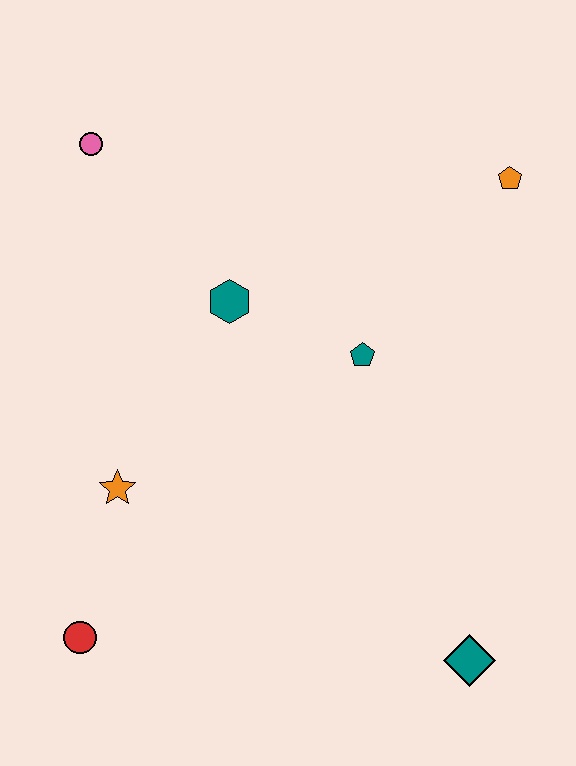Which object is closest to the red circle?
The orange star is closest to the red circle.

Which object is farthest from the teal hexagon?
The teal diamond is farthest from the teal hexagon.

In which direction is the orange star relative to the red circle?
The orange star is above the red circle.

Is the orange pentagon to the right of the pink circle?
Yes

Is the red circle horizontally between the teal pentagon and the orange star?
No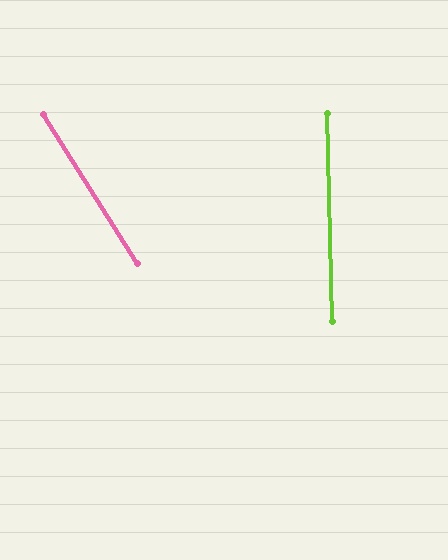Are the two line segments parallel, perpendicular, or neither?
Neither parallel nor perpendicular — they differ by about 31°.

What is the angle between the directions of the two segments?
Approximately 31 degrees.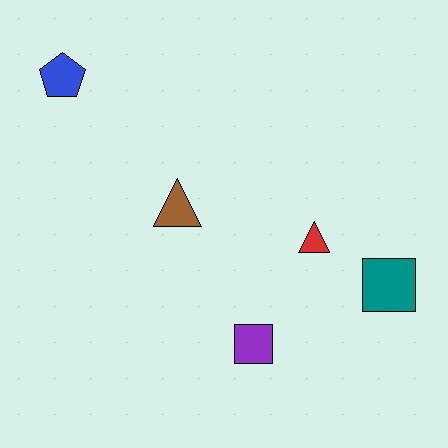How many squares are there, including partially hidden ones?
There are 2 squares.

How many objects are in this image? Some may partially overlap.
There are 5 objects.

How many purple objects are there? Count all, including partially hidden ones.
There is 1 purple object.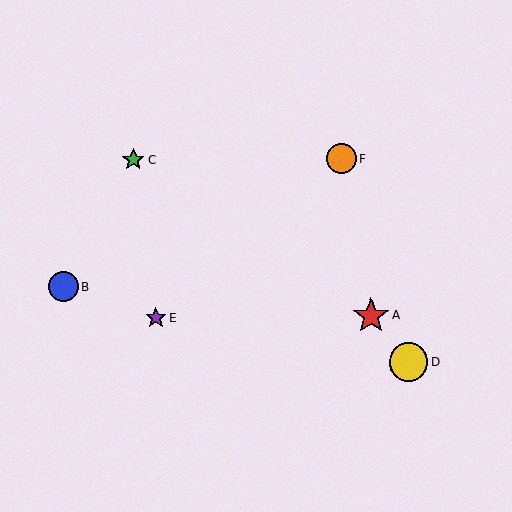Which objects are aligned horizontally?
Objects A, E are aligned horizontally.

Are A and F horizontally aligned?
No, A is at y≈315 and F is at y≈159.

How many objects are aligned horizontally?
2 objects (A, E) are aligned horizontally.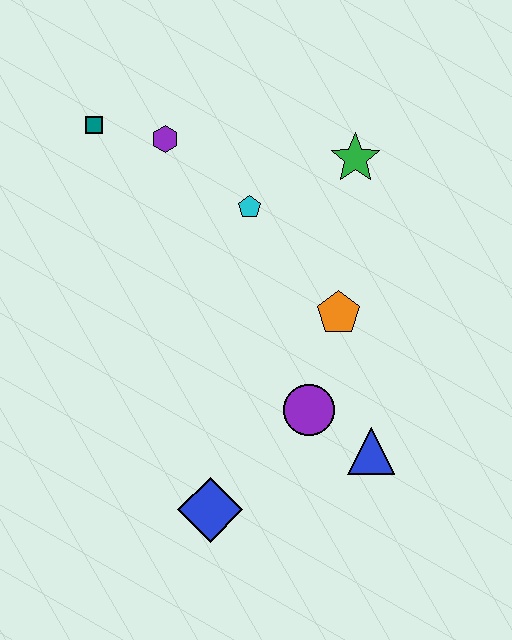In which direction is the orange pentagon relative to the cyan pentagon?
The orange pentagon is below the cyan pentagon.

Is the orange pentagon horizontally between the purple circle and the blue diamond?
No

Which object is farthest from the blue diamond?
The teal square is farthest from the blue diamond.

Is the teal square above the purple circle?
Yes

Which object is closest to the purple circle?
The blue triangle is closest to the purple circle.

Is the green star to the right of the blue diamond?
Yes